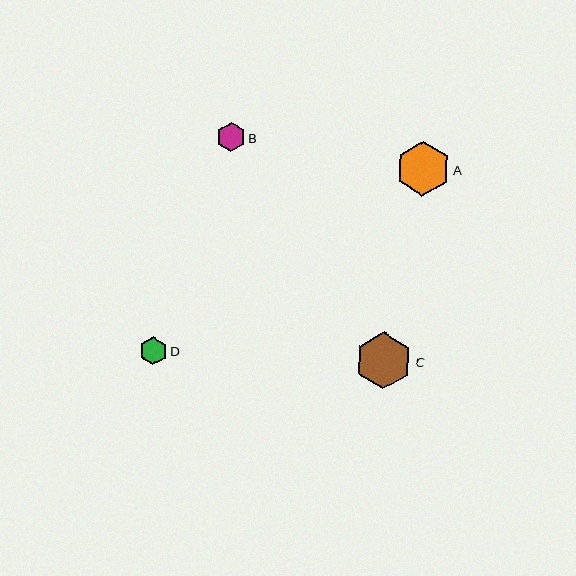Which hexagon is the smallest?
Hexagon D is the smallest with a size of approximately 27 pixels.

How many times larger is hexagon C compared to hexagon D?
Hexagon C is approximately 2.1 times the size of hexagon D.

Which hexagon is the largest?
Hexagon C is the largest with a size of approximately 57 pixels.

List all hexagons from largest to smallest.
From largest to smallest: C, A, B, D.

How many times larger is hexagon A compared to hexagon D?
Hexagon A is approximately 2.0 times the size of hexagon D.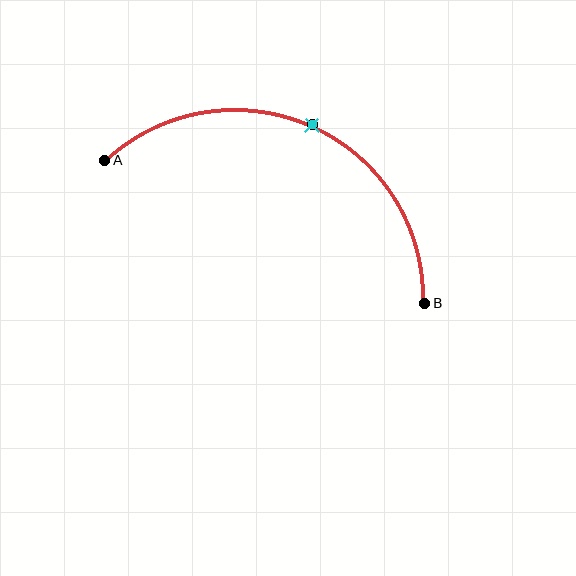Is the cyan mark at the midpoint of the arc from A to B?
Yes. The cyan mark lies on the arc at equal arc-length from both A and B — it is the arc midpoint.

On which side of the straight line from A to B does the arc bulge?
The arc bulges above the straight line connecting A and B.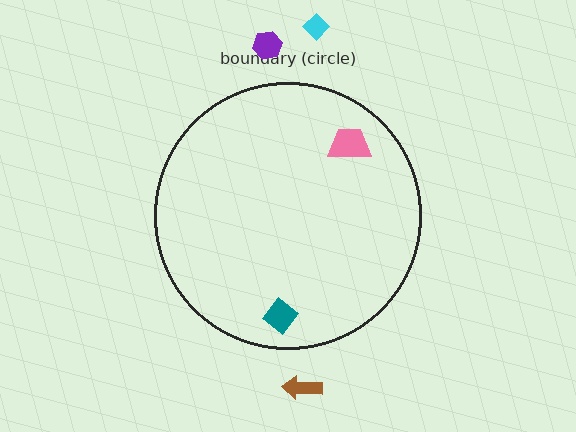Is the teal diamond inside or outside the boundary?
Inside.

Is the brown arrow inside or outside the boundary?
Outside.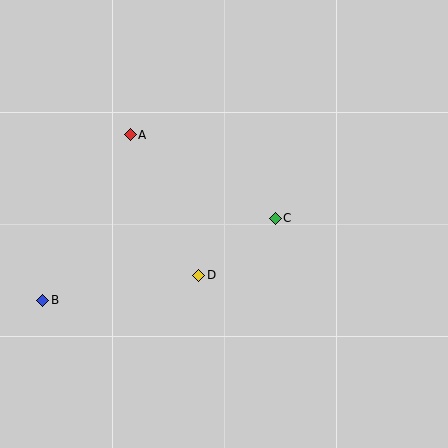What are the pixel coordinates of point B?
Point B is at (43, 300).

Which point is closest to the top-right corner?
Point C is closest to the top-right corner.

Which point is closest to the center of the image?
Point C at (275, 218) is closest to the center.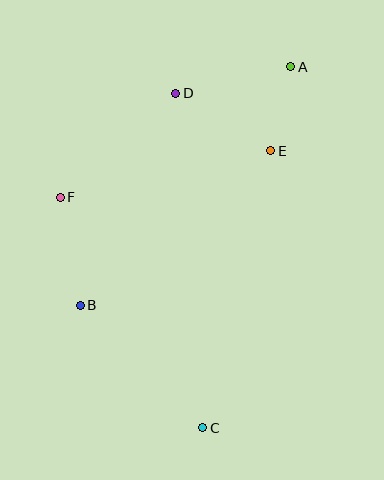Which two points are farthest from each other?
Points A and C are farthest from each other.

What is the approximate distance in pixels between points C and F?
The distance between C and F is approximately 271 pixels.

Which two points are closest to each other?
Points A and E are closest to each other.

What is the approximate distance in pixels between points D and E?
The distance between D and E is approximately 111 pixels.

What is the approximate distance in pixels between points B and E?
The distance between B and E is approximately 245 pixels.